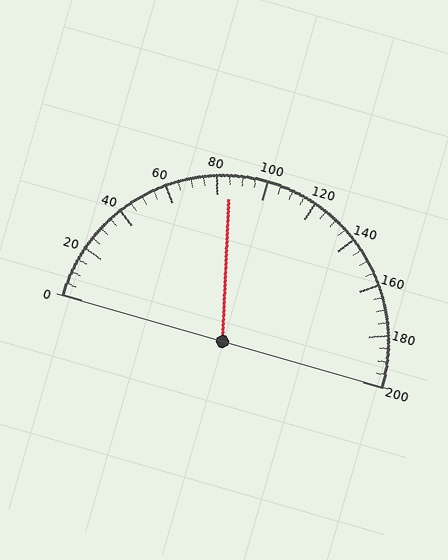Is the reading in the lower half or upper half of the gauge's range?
The reading is in the lower half of the range (0 to 200).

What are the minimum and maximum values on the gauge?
The gauge ranges from 0 to 200.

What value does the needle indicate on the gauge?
The needle indicates approximately 85.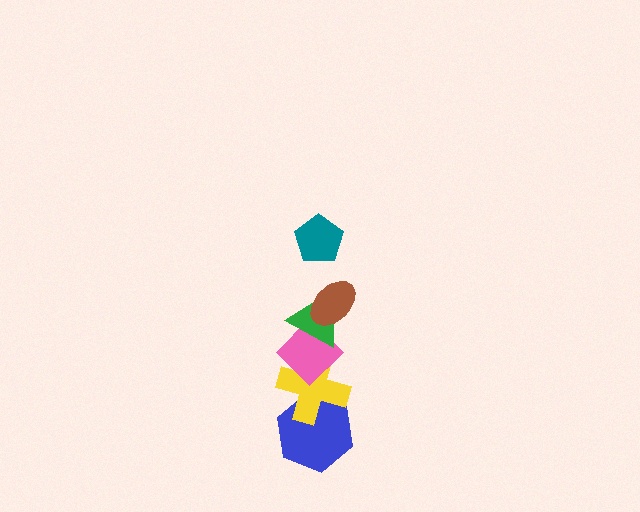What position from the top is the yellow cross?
The yellow cross is 5th from the top.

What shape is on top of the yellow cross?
The pink diamond is on top of the yellow cross.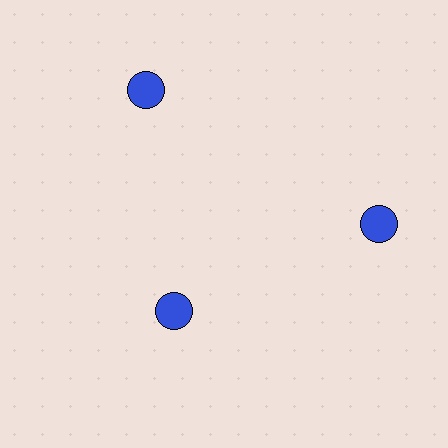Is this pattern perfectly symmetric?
No. The 3 blue circles are arranged in a ring, but one element near the 7 o'clock position is pulled inward toward the center, breaking the 3-fold rotational symmetry.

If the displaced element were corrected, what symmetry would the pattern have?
It would have 3-fold rotational symmetry — the pattern would map onto itself every 120 degrees.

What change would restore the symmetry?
The symmetry would be restored by moving it outward, back onto the ring so that all 3 circles sit at equal angles and equal distance from the center.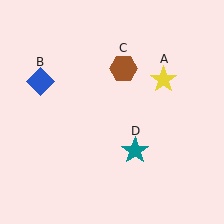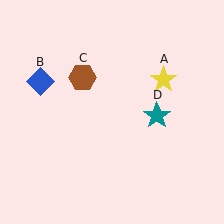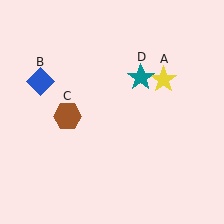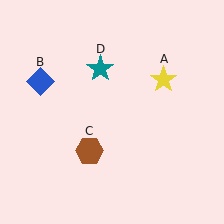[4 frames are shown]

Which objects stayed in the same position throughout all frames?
Yellow star (object A) and blue diamond (object B) remained stationary.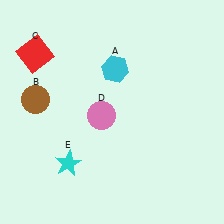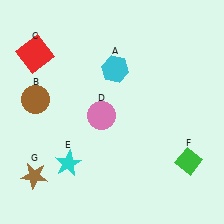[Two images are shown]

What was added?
A green diamond (F), a brown star (G) were added in Image 2.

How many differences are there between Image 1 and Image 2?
There are 2 differences between the two images.